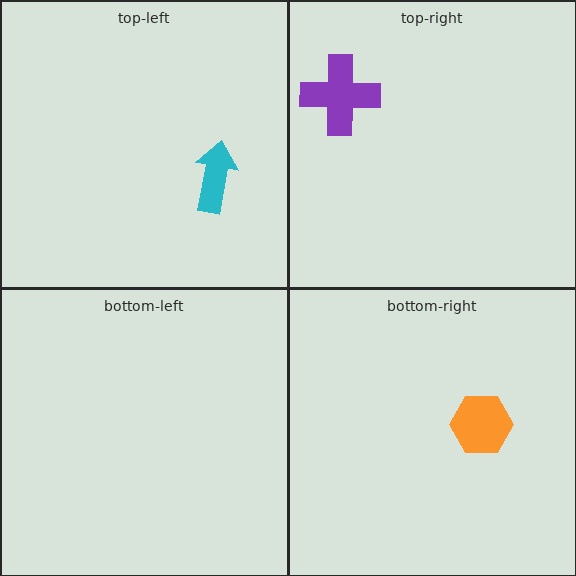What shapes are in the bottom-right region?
The orange hexagon.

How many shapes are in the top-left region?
1.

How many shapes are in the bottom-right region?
1.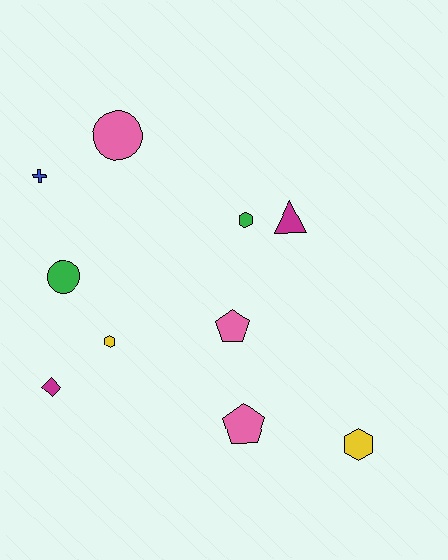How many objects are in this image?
There are 10 objects.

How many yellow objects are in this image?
There are 2 yellow objects.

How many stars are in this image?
There are no stars.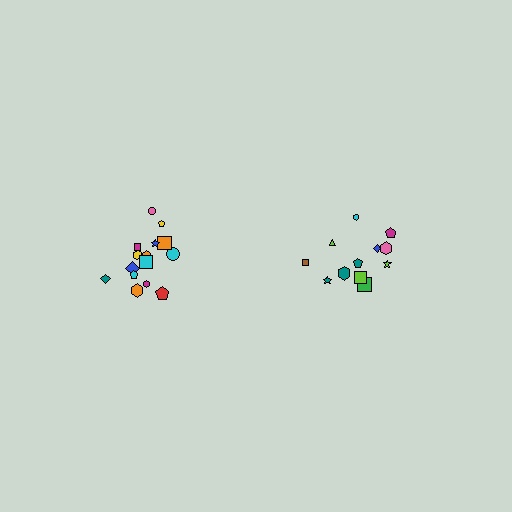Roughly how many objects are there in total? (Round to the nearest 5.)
Roughly 25 objects in total.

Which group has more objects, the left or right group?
The left group.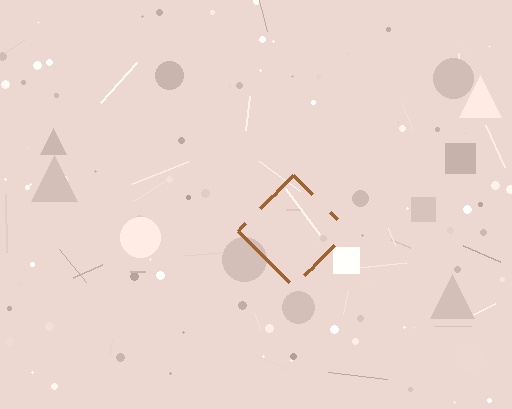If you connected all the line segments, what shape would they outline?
They would outline a diamond.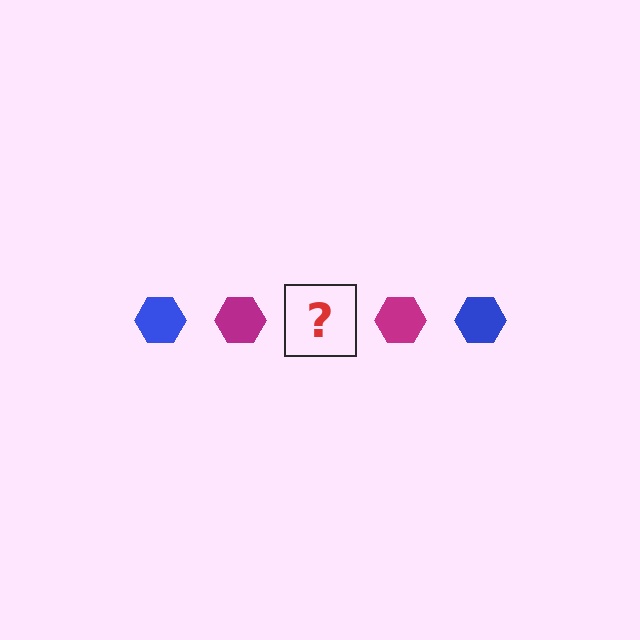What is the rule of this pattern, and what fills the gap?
The rule is that the pattern cycles through blue, magenta hexagons. The gap should be filled with a blue hexagon.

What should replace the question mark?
The question mark should be replaced with a blue hexagon.